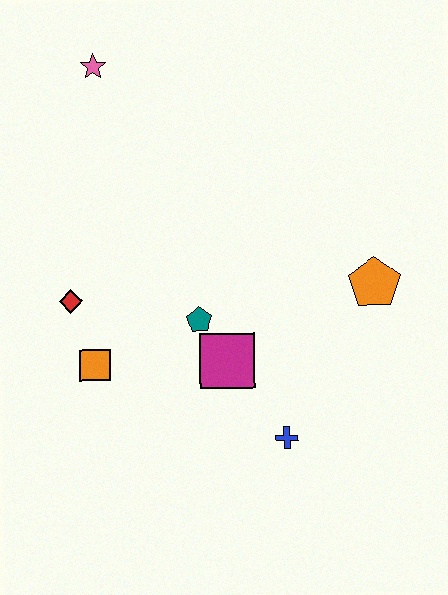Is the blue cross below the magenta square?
Yes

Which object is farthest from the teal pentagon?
The pink star is farthest from the teal pentagon.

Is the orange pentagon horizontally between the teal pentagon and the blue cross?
No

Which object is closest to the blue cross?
The magenta square is closest to the blue cross.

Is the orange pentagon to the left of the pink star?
No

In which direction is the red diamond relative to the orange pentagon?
The red diamond is to the left of the orange pentagon.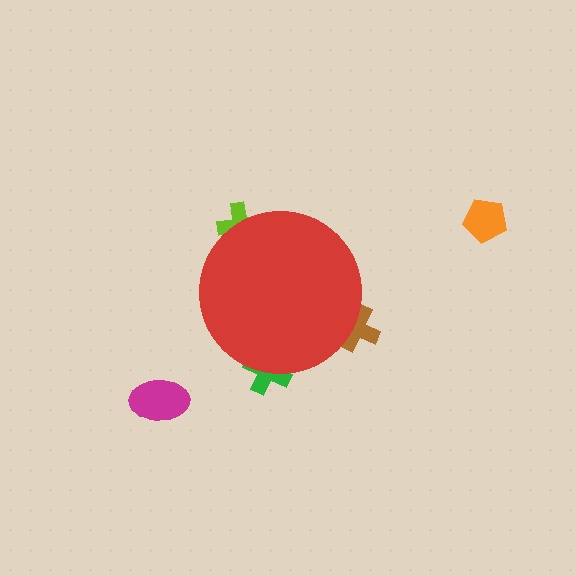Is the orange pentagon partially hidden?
No, the orange pentagon is fully visible.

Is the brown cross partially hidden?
Yes, the brown cross is partially hidden behind the red circle.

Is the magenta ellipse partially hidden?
No, the magenta ellipse is fully visible.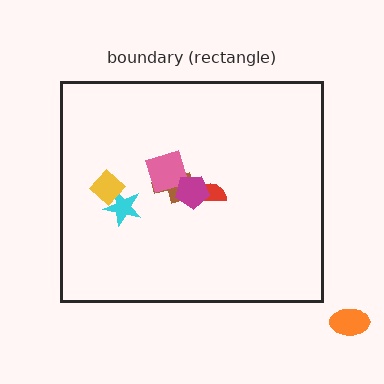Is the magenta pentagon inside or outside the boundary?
Inside.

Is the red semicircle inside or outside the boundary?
Inside.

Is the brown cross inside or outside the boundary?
Inside.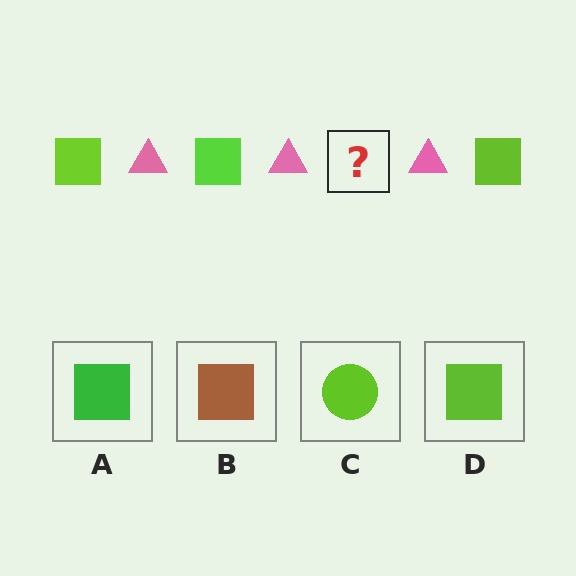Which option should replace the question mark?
Option D.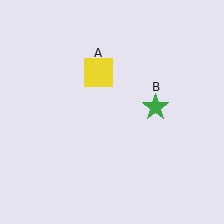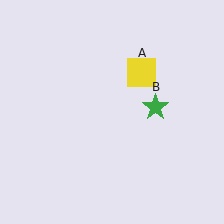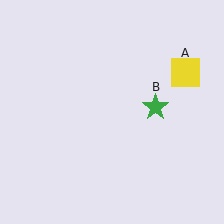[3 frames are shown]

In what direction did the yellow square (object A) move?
The yellow square (object A) moved right.